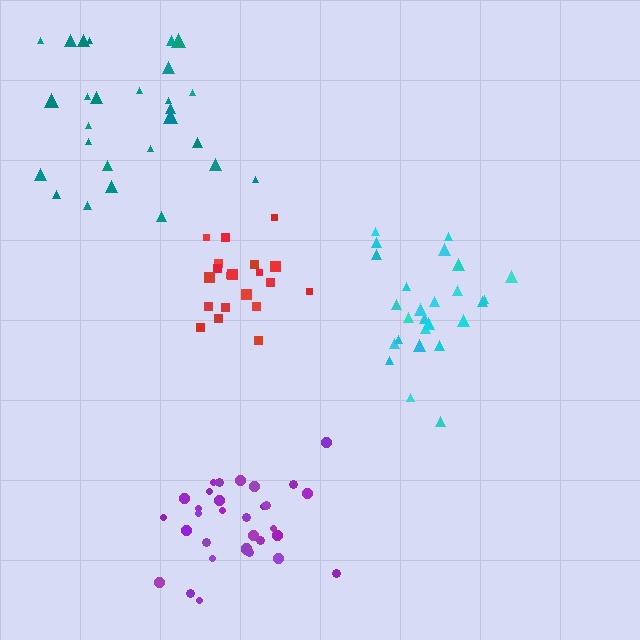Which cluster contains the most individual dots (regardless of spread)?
Purple (32).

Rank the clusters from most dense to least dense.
purple, red, cyan, teal.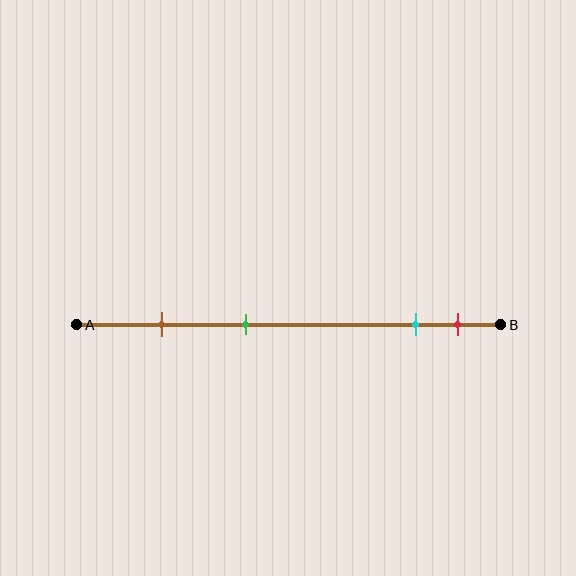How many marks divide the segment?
There are 4 marks dividing the segment.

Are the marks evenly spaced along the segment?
No, the marks are not evenly spaced.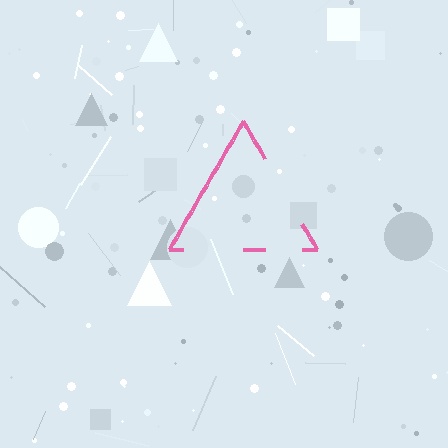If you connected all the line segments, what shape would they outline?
They would outline a triangle.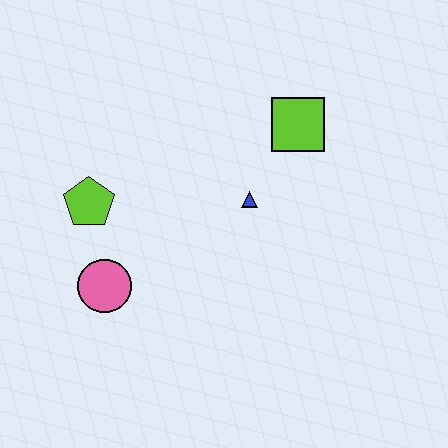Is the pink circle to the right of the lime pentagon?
Yes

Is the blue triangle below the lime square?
Yes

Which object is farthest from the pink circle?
The lime square is farthest from the pink circle.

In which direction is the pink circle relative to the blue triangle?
The pink circle is to the left of the blue triangle.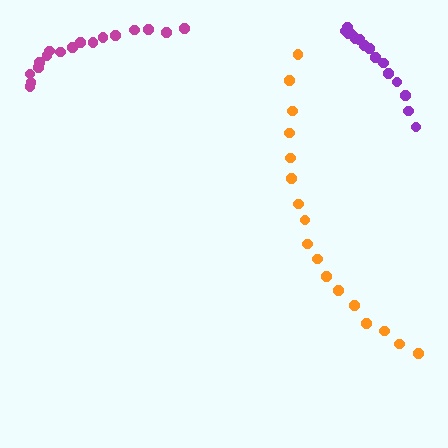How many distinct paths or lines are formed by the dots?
There are 3 distinct paths.